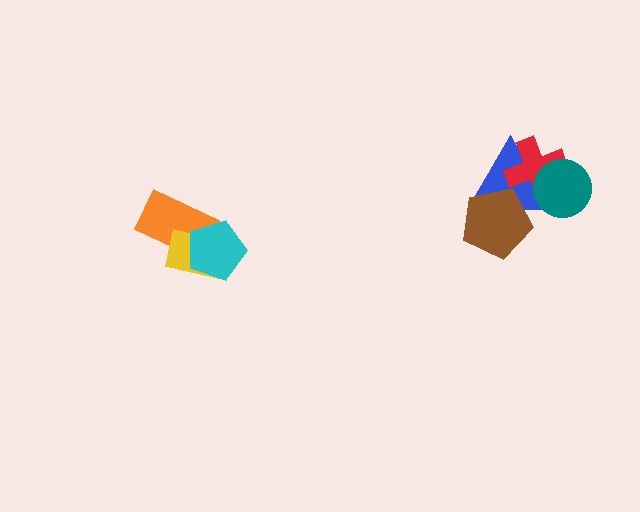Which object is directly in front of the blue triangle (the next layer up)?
The red cross is directly in front of the blue triangle.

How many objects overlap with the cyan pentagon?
2 objects overlap with the cyan pentagon.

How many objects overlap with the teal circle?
2 objects overlap with the teal circle.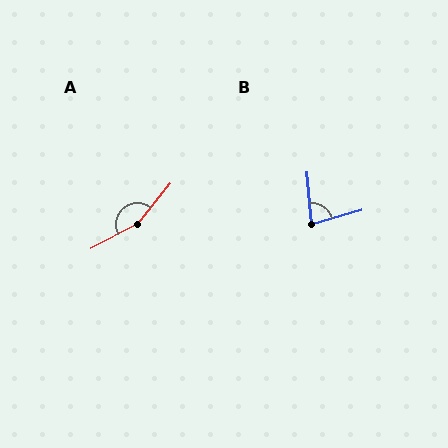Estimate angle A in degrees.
Approximately 156 degrees.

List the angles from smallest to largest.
B (79°), A (156°).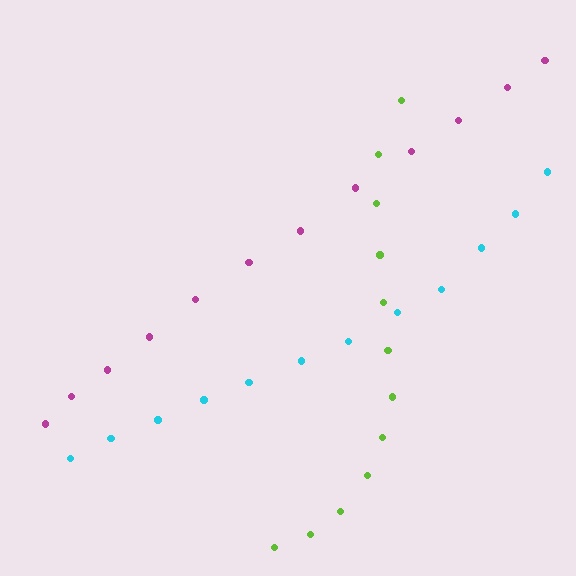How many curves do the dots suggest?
There are 3 distinct paths.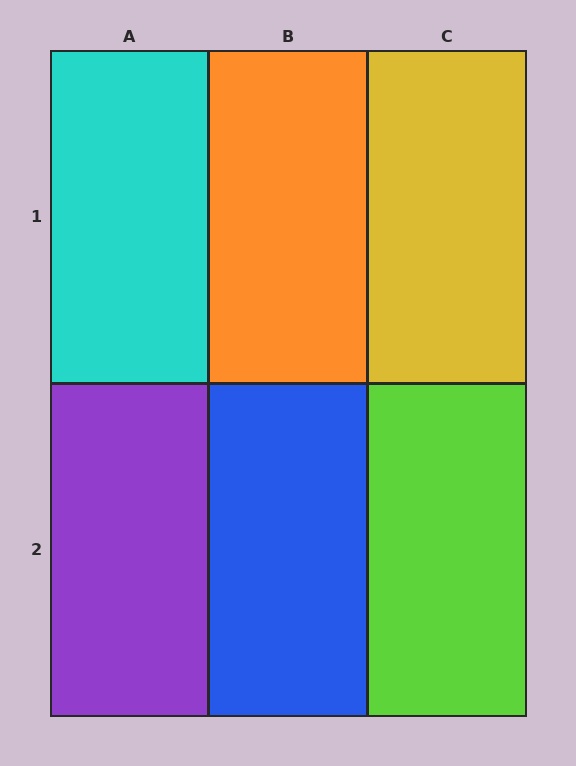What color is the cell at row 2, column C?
Lime.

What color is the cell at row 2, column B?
Blue.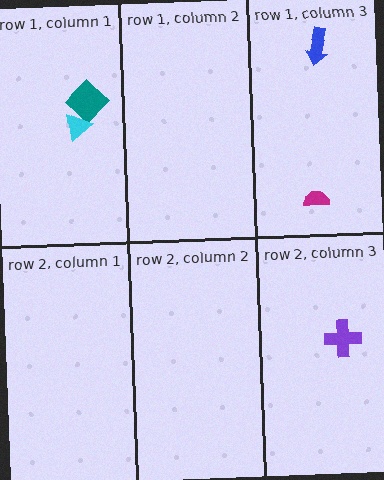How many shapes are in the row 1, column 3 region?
2.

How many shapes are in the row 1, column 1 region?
2.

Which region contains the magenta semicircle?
The row 1, column 3 region.